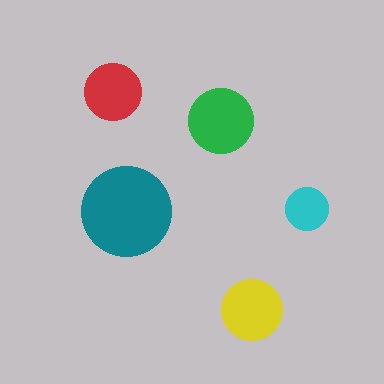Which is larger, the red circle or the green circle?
The green one.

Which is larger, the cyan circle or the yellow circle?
The yellow one.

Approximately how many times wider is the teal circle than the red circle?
About 1.5 times wider.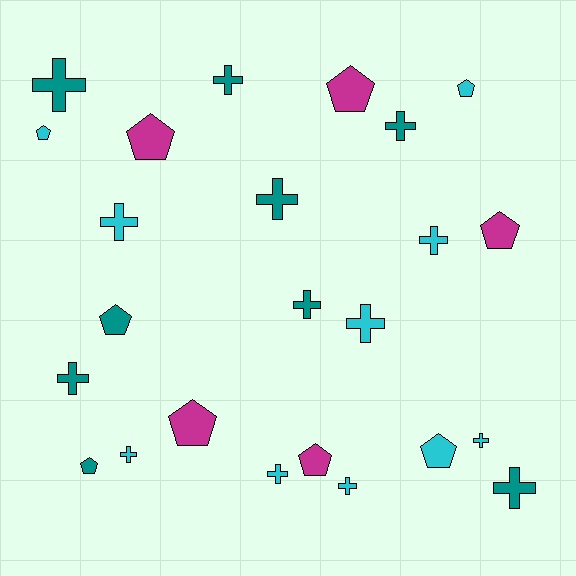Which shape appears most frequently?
Cross, with 14 objects.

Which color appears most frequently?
Cyan, with 10 objects.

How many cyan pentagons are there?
There are 3 cyan pentagons.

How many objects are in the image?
There are 24 objects.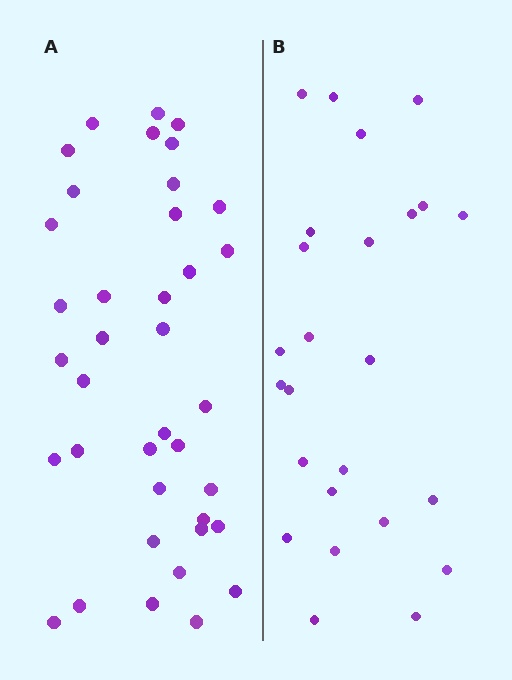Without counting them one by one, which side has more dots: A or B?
Region A (the left region) has more dots.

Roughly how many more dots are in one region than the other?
Region A has approximately 15 more dots than region B.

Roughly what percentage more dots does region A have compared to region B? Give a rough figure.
About 50% more.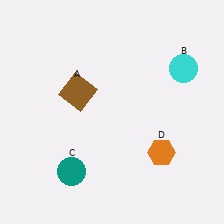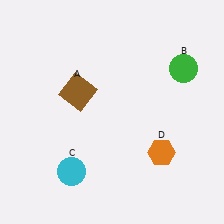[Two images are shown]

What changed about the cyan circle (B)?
In Image 1, B is cyan. In Image 2, it changed to green.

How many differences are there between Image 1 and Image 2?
There are 2 differences between the two images.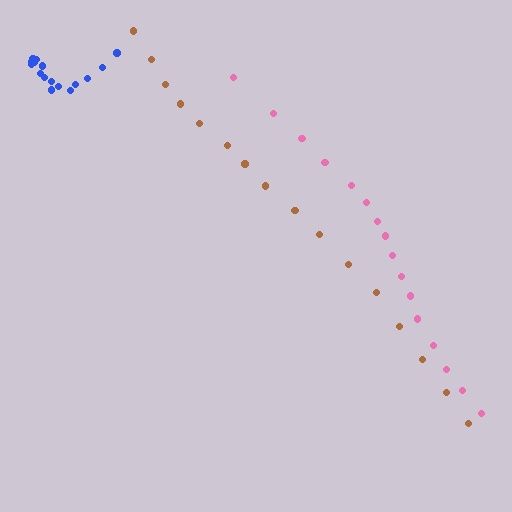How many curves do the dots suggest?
There are 3 distinct paths.